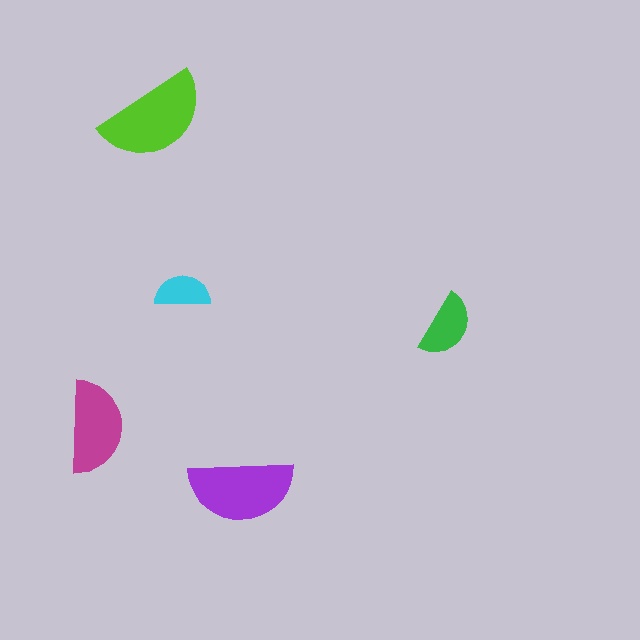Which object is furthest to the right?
The green semicircle is rightmost.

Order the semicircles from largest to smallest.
the lime one, the purple one, the magenta one, the green one, the cyan one.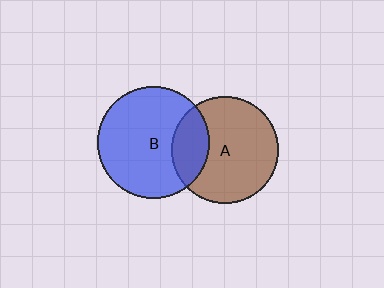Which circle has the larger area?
Circle B (blue).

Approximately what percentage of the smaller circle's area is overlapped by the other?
Approximately 25%.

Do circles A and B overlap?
Yes.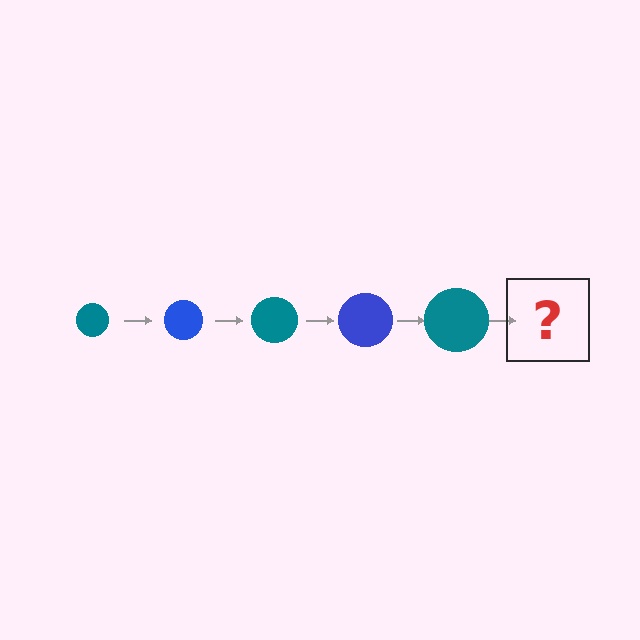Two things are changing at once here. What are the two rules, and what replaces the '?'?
The two rules are that the circle grows larger each step and the color cycles through teal and blue. The '?' should be a blue circle, larger than the previous one.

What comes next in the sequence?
The next element should be a blue circle, larger than the previous one.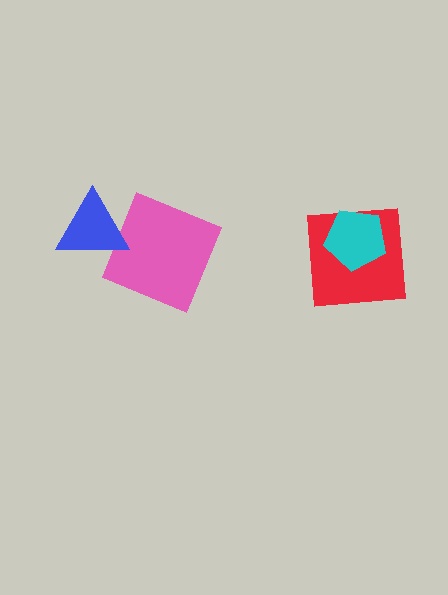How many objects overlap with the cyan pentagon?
1 object overlaps with the cyan pentagon.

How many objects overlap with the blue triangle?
1 object overlaps with the blue triangle.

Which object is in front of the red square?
The cyan pentagon is in front of the red square.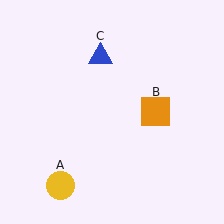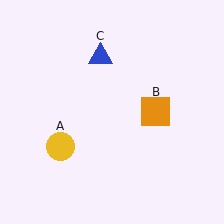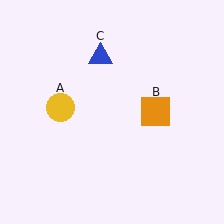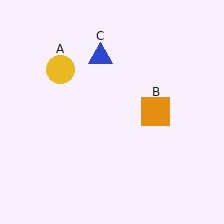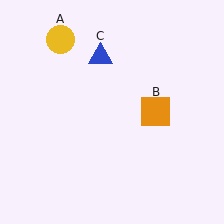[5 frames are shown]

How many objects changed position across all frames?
1 object changed position: yellow circle (object A).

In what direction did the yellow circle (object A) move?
The yellow circle (object A) moved up.